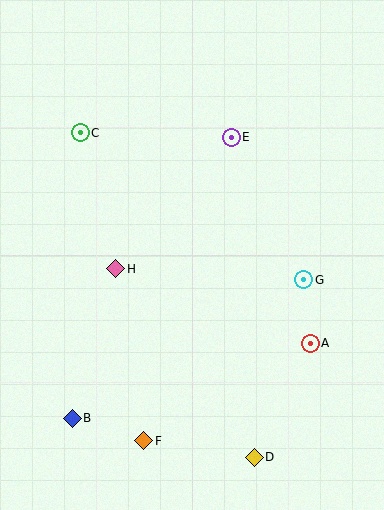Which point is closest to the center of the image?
Point H at (116, 269) is closest to the center.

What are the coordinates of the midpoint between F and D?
The midpoint between F and D is at (199, 449).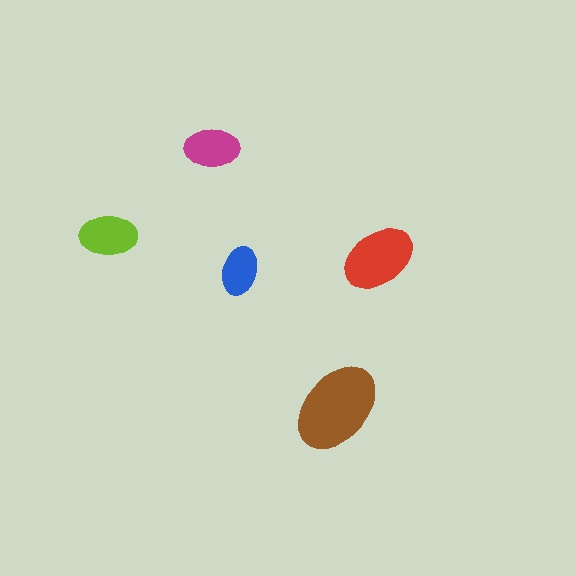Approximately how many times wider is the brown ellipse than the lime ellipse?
About 1.5 times wider.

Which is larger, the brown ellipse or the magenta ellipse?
The brown one.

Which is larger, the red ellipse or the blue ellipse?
The red one.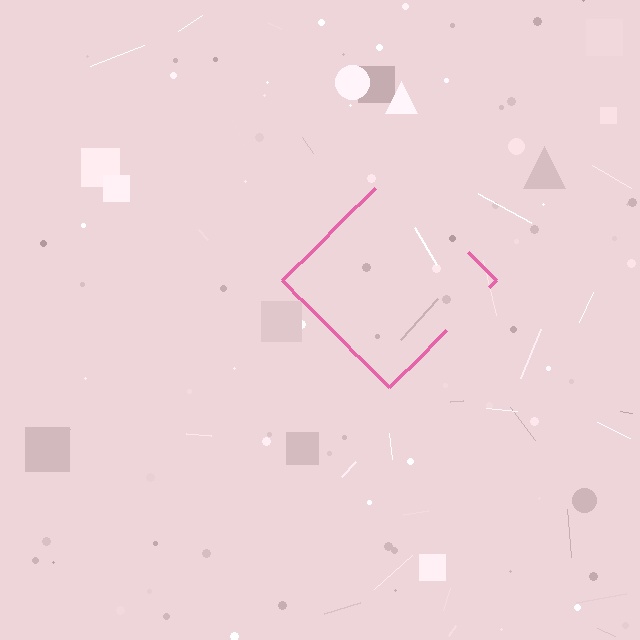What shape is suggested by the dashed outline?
The dashed outline suggests a diamond.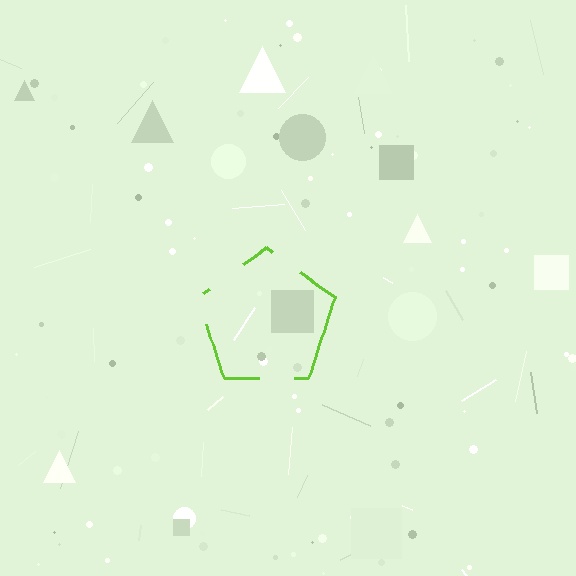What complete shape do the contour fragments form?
The contour fragments form a pentagon.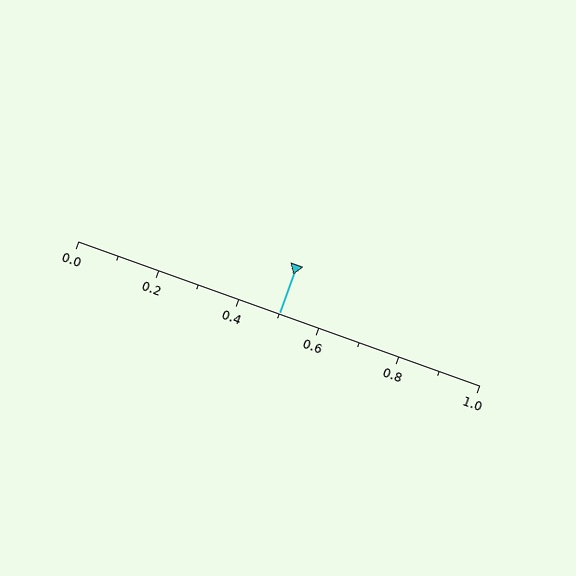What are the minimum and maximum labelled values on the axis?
The axis runs from 0.0 to 1.0.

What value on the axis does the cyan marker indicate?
The marker indicates approximately 0.5.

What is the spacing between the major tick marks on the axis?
The major ticks are spaced 0.2 apart.